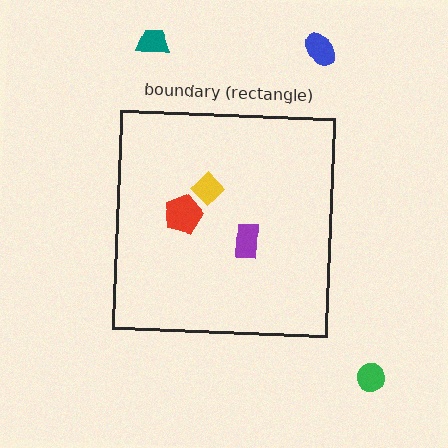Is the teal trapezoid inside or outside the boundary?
Outside.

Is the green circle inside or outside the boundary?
Outside.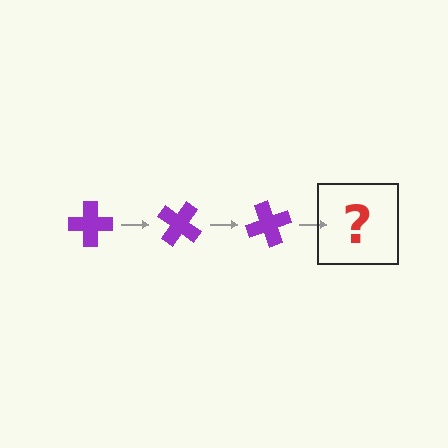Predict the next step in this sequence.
The next step is a purple cross rotated 105 degrees.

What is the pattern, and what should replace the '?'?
The pattern is that the cross rotates 35 degrees each step. The '?' should be a purple cross rotated 105 degrees.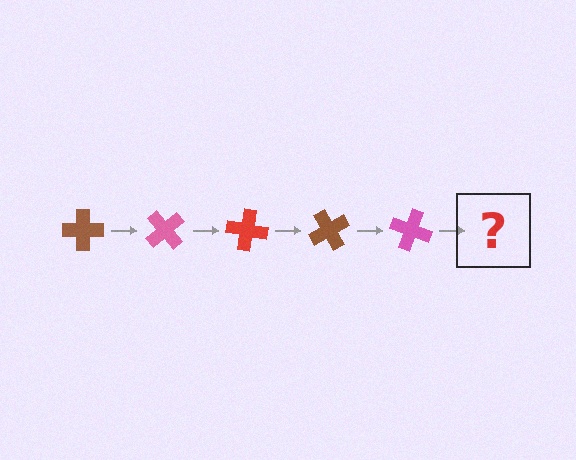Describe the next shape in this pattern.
It should be a red cross, rotated 250 degrees from the start.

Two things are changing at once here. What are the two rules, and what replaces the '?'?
The two rules are that it rotates 50 degrees each step and the color cycles through brown, pink, and red. The '?' should be a red cross, rotated 250 degrees from the start.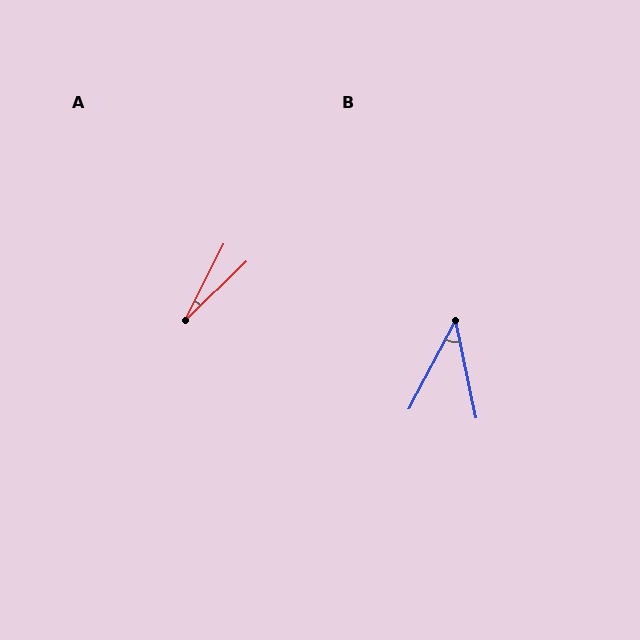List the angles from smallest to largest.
A (20°), B (39°).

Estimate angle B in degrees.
Approximately 39 degrees.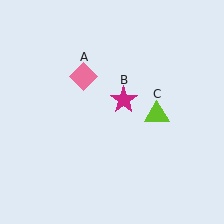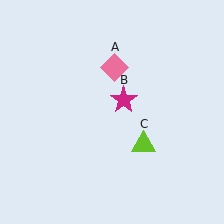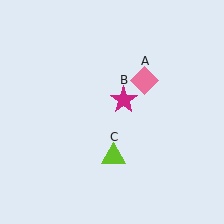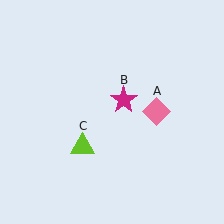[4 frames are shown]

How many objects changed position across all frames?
2 objects changed position: pink diamond (object A), lime triangle (object C).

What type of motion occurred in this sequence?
The pink diamond (object A), lime triangle (object C) rotated clockwise around the center of the scene.